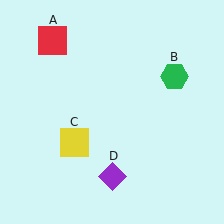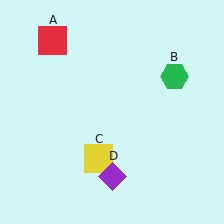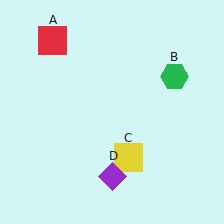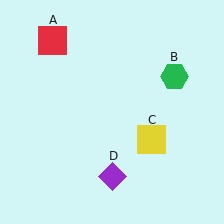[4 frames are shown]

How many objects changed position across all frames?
1 object changed position: yellow square (object C).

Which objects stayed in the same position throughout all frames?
Red square (object A) and green hexagon (object B) and purple diamond (object D) remained stationary.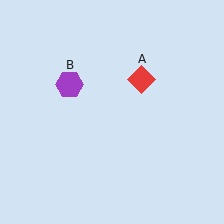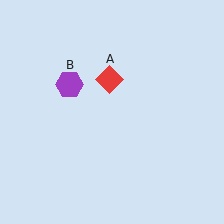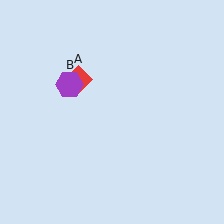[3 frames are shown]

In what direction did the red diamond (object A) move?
The red diamond (object A) moved left.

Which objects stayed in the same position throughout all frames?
Purple hexagon (object B) remained stationary.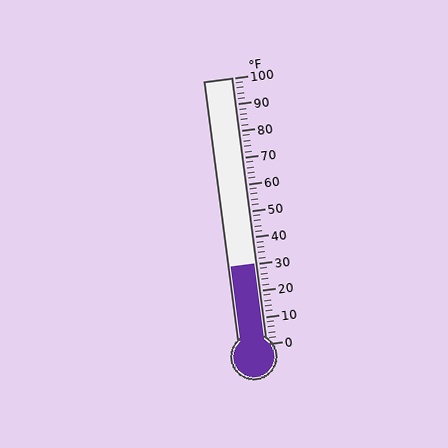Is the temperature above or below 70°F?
The temperature is below 70°F.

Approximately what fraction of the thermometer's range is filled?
The thermometer is filled to approximately 30% of its range.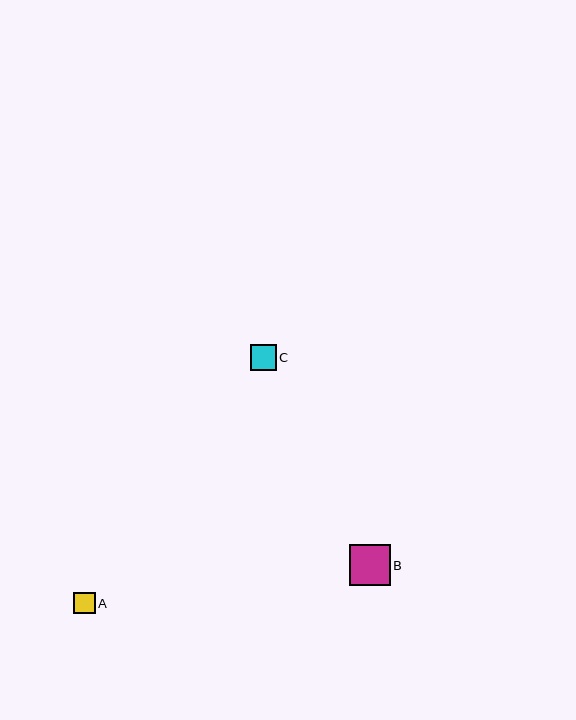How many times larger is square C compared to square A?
Square C is approximately 1.2 times the size of square A.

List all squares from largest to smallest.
From largest to smallest: B, C, A.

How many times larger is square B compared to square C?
Square B is approximately 1.6 times the size of square C.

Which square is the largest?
Square B is the largest with a size of approximately 41 pixels.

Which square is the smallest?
Square A is the smallest with a size of approximately 21 pixels.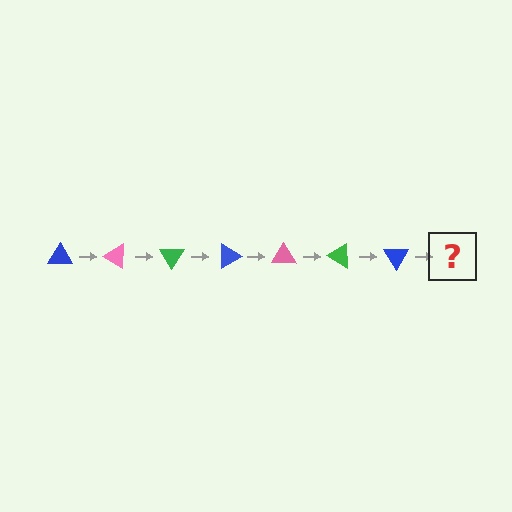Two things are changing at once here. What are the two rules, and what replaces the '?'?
The two rules are that it rotates 30 degrees each step and the color cycles through blue, pink, and green. The '?' should be a pink triangle, rotated 210 degrees from the start.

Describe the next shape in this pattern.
It should be a pink triangle, rotated 210 degrees from the start.